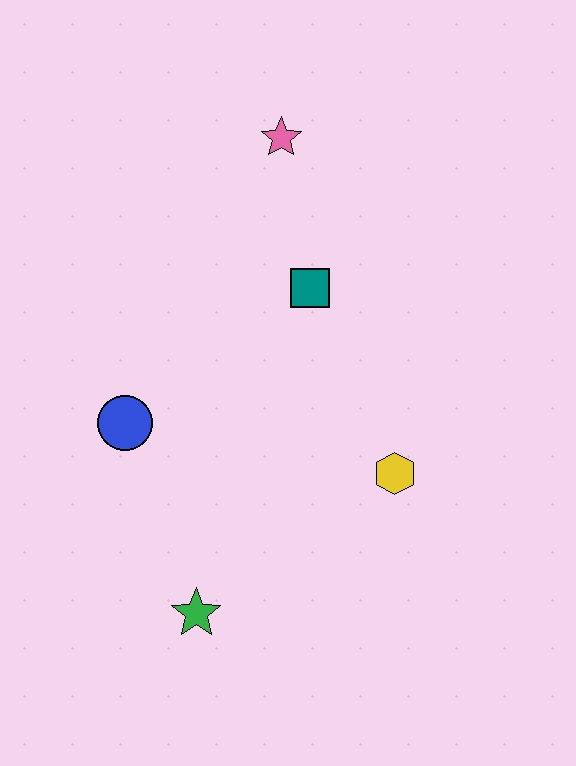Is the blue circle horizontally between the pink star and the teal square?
No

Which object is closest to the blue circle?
The green star is closest to the blue circle.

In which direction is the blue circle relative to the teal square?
The blue circle is to the left of the teal square.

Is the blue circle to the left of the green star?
Yes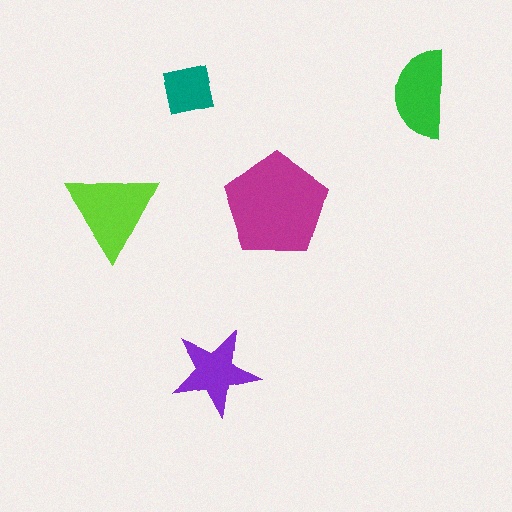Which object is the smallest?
The teal square.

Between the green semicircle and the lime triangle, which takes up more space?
The lime triangle.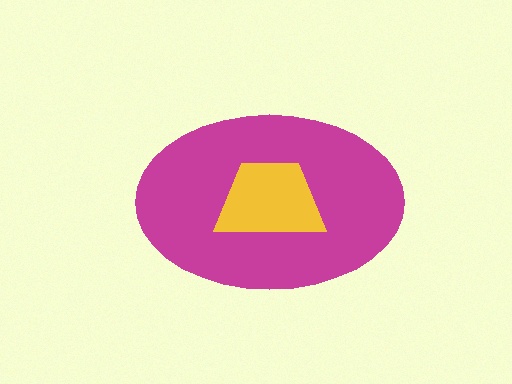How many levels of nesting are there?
2.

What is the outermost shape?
The magenta ellipse.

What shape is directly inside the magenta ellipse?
The yellow trapezoid.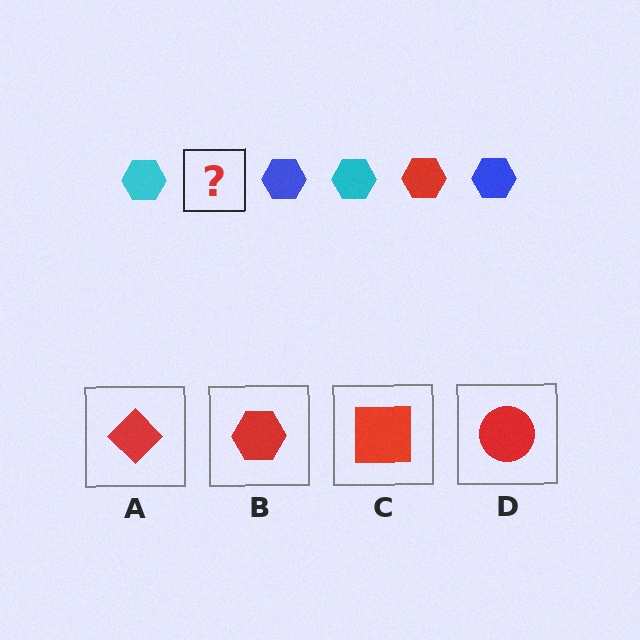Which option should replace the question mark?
Option B.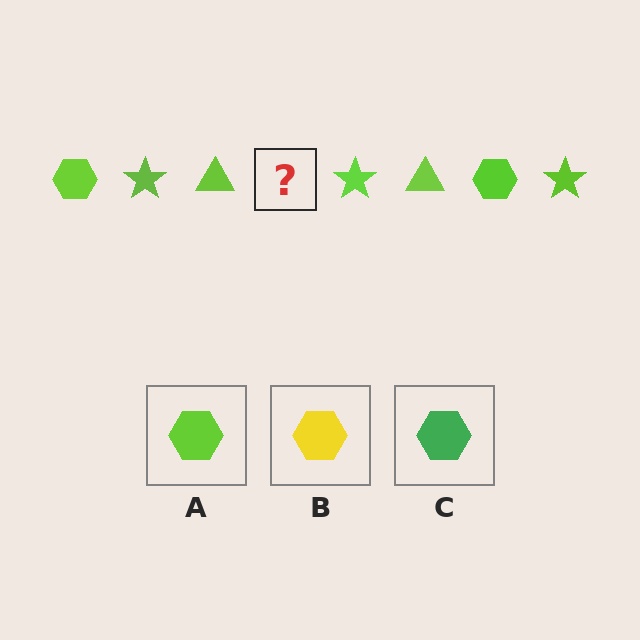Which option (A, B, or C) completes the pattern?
A.